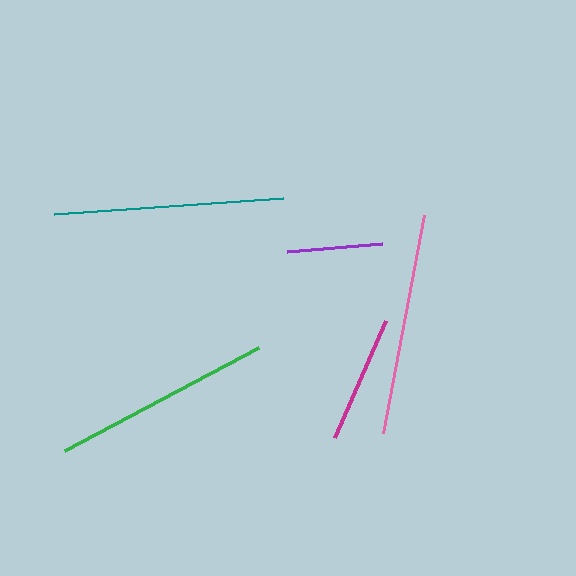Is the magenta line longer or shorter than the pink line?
The pink line is longer than the magenta line.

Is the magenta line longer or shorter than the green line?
The green line is longer than the magenta line.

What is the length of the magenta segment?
The magenta segment is approximately 127 pixels long.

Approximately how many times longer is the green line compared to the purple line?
The green line is approximately 2.3 times the length of the purple line.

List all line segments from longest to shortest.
From longest to shortest: teal, pink, green, magenta, purple.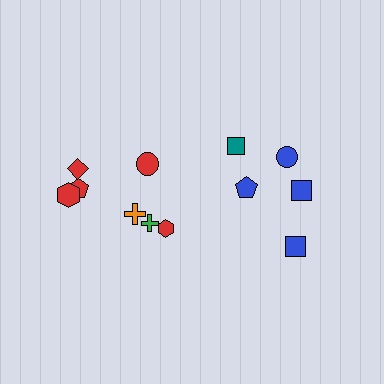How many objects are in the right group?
There are 5 objects.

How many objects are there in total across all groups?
There are 12 objects.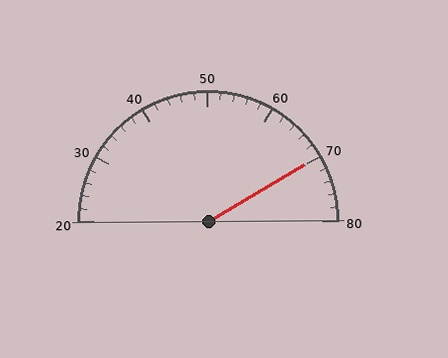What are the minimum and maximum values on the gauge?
The gauge ranges from 20 to 80.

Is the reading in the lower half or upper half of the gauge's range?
The reading is in the upper half of the range (20 to 80).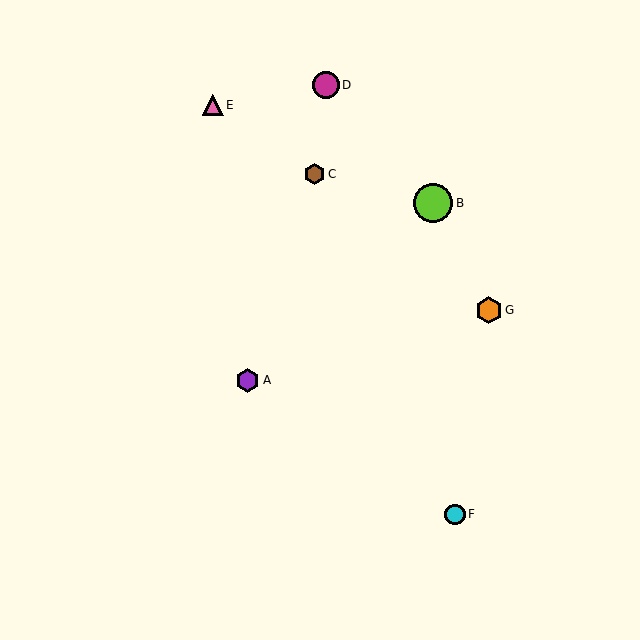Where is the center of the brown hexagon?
The center of the brown hexagon is at (315, 174).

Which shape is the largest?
The lime circle (labeled B) is the largest.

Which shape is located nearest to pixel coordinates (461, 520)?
The cyan circle (labeled F) at (455, 514) is nearest to that location.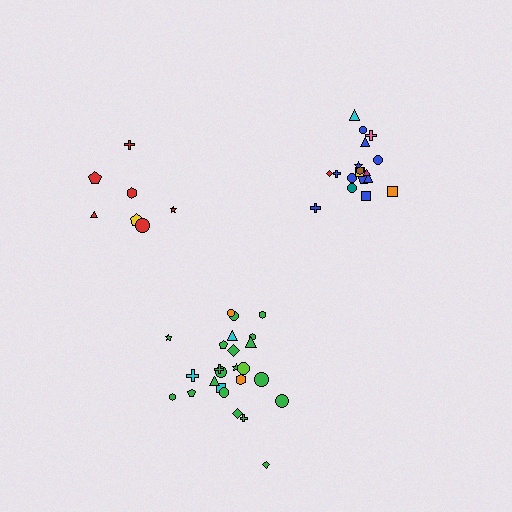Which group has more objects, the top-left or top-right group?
The top-right group.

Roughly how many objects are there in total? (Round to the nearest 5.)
Roughly 50 objects in total.